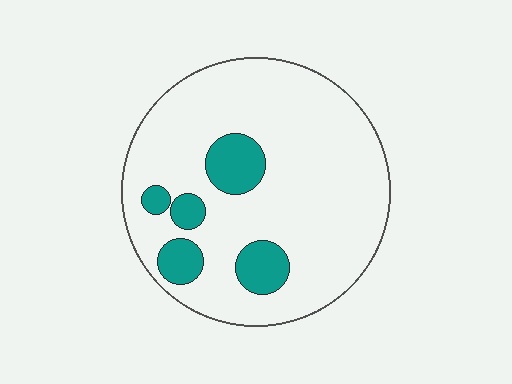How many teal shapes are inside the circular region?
5.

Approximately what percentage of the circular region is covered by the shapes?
Approximately 15%.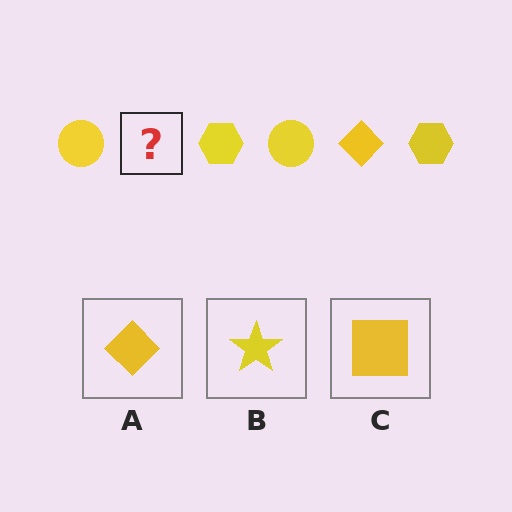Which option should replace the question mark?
Option A.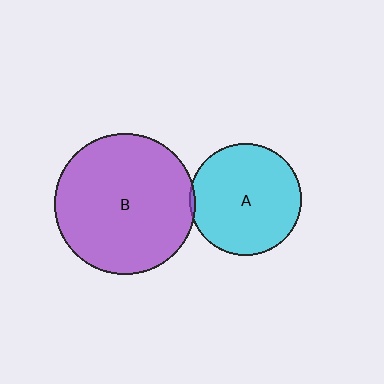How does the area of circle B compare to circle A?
Approximately 1.6 times.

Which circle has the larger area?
Circle B (purple).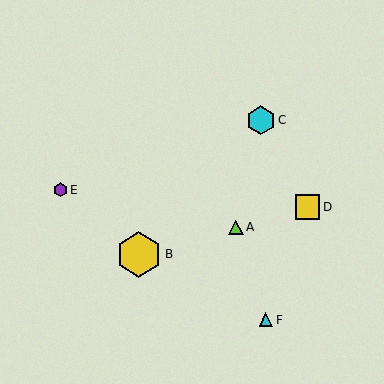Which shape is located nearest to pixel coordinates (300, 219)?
The yellow square (labeled D) at (308, 207) is nearest to that location.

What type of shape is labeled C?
Shape C is a cyan hexagon.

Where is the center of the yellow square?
The center of the yellow square is at (308, 207).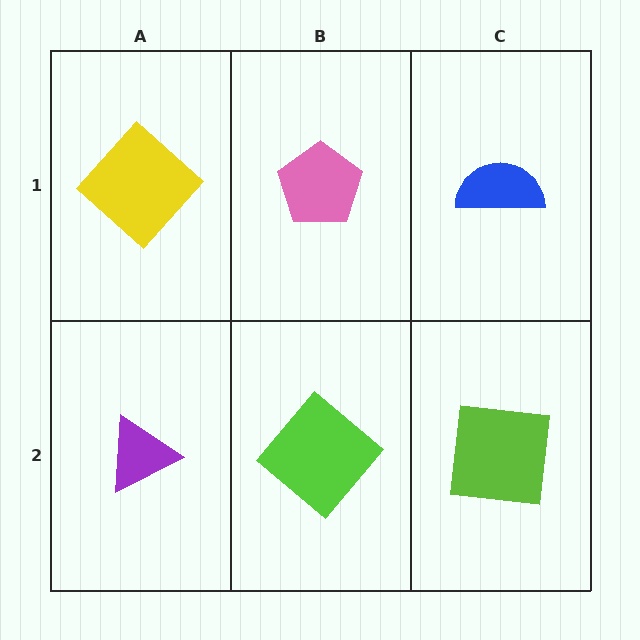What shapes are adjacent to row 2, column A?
A yellow diamond (row 1, column A), a lime diamond (row 2, column B).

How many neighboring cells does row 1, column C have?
2.